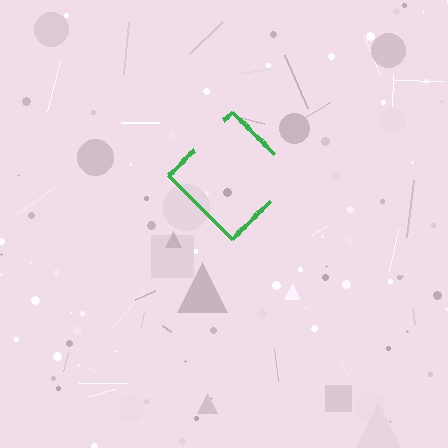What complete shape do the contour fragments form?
The contour fragments form a diamond.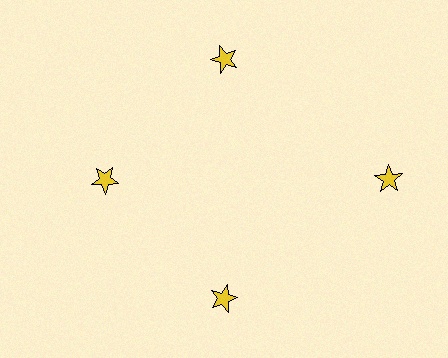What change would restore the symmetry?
The symmetry would be restored by moving it inward, back onto the ring so that all 4 stars sit at equal angles and equal distance from the center.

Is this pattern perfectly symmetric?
No. The 4 yellow stars are arranged in a ring, but one element near the 3 o'clock position is pushed outward from the center, breaking the 4-fold rotational symmetry.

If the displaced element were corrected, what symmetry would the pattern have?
It would have 4-fold rotational symmetry — the pattern would map onto itself every 90 degrees.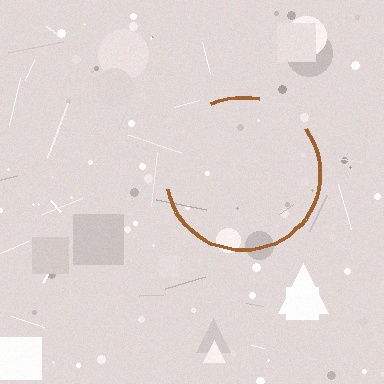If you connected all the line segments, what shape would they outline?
They would outline a circle.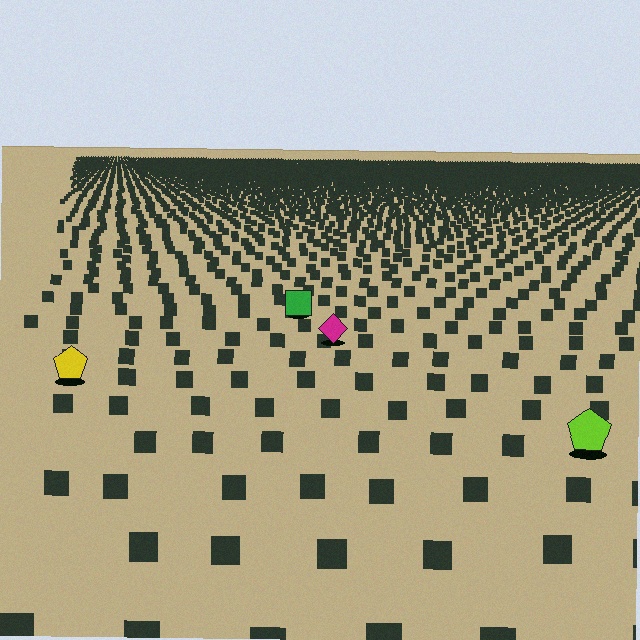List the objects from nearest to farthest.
From nearest to farthest: the lime pentagon, the yellow pentagon, the magenta diamond, the green square.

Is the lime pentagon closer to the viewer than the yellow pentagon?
Yes. The lime pentagon is closer — you can tell from the texture gradient: the ground texture is coarser near it.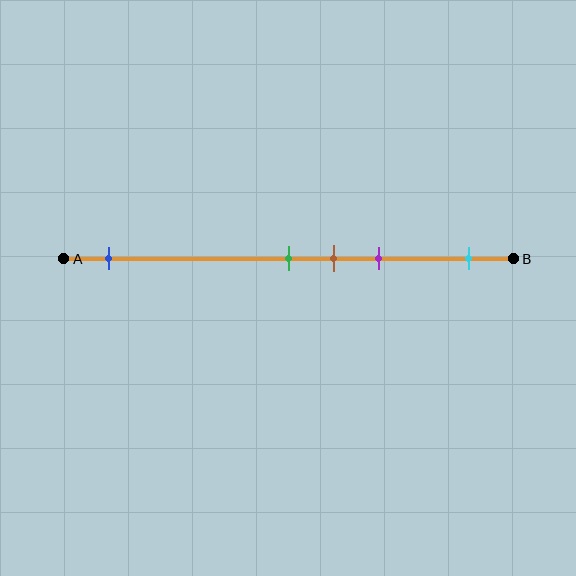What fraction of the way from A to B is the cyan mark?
The cyan mark is approximately 90% (0.9) of the way from A to B.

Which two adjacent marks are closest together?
The green and brown marks are the closest adjacent pair.